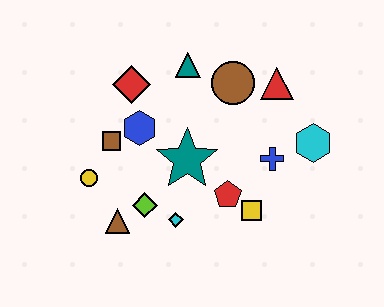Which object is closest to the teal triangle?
The brown circle is closest to the teal triangle.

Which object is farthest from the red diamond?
The cyan hexagon is farthest from the red diamond.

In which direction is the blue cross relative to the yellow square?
The blue cross is above the yellow square.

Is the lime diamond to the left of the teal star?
Yes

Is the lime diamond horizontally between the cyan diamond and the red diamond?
Yes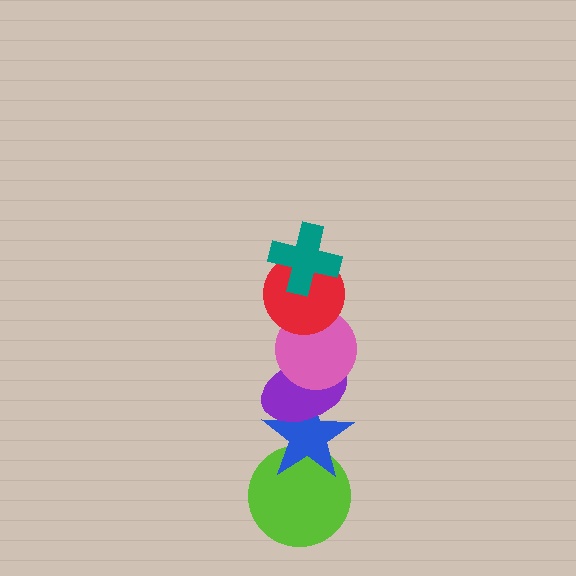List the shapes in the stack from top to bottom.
From top to bottom: the teal cross, the red circle, the pink circle, the purple ellipse, the blue star, the lime circle.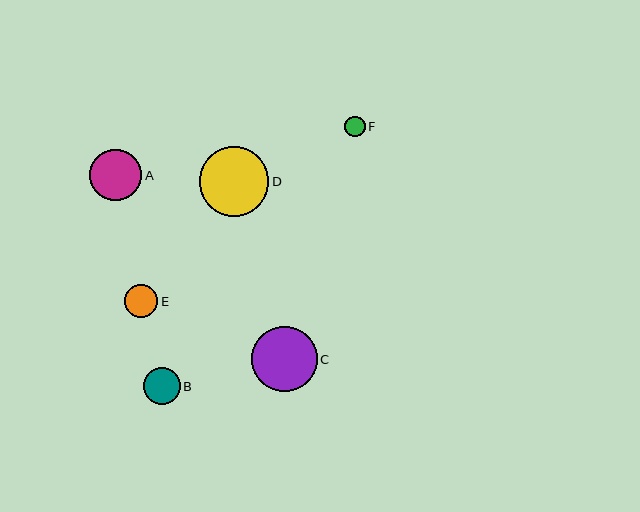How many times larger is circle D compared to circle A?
Circle D is approximately 1.3 times the size of circle A.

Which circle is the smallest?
Circle F is the smallest with a size of approximately 20 pixels.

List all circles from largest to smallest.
From largest to smallest: D, C, A, B, E, F.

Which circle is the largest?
Circle D is the largest with a size of approximately 69 pixels.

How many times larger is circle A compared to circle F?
Circle A is approximately 2.5 times the size of circle F.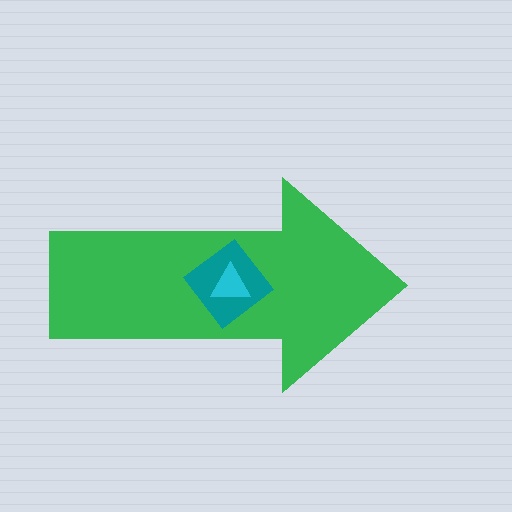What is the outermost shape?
The green arrow.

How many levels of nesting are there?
3.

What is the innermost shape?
The cyan triangle.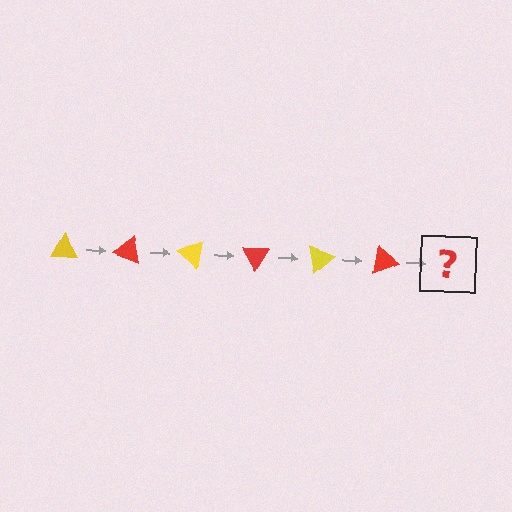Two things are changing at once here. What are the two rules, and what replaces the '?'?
The two rules are that it rotates 20 degrees each step and the color cycles through yellow and red. The '?' should be a yellow triangle, rotated 120 degrees from the start.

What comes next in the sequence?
The next element should be a yellow triangle, rotated 120 degrees from the start.